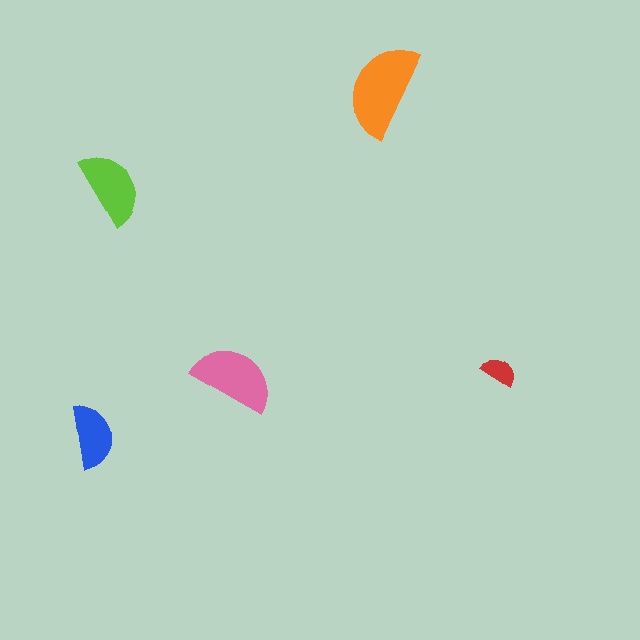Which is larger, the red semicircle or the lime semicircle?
The lime one.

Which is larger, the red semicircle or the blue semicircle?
The blue one.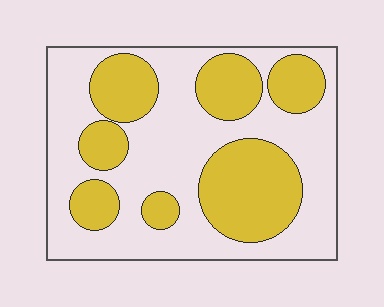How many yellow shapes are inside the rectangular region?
7.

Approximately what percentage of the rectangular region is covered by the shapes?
Approximately 40%.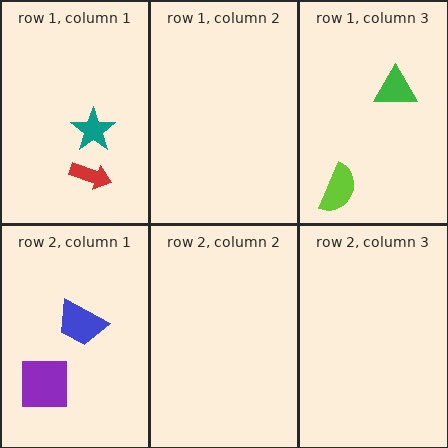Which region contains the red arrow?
The row 1, column 1 region.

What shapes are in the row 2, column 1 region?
The purple square, the blue trapezoid.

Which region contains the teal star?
The row 1, column 1 region.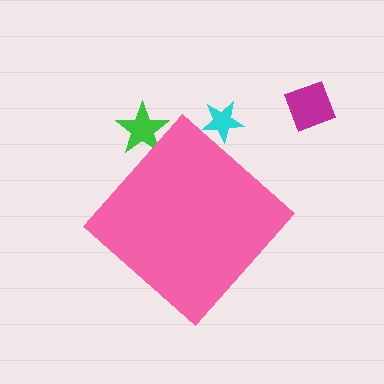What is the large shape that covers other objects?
A pink diamond.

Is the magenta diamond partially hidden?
No, the magenta diamond is fully visible.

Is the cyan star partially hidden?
Yes, the cyan star is partially hidden behind the pink diamond.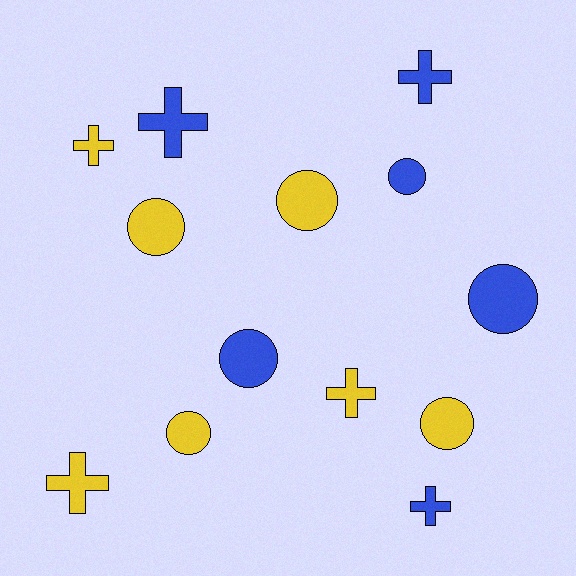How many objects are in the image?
There are 13 objects.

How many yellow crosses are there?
There are 3 yellow crosses.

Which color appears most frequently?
Yellow, with 7 objects.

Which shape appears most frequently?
Circle, with 7 objects.